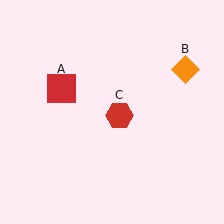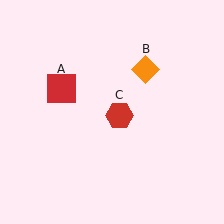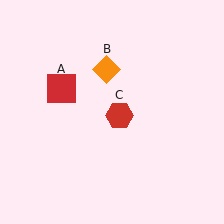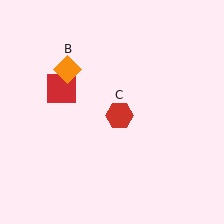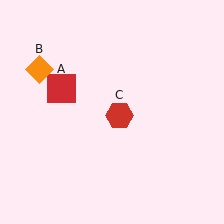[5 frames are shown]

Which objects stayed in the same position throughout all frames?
Red square (object A) and red hexagon (object C) remained stationary.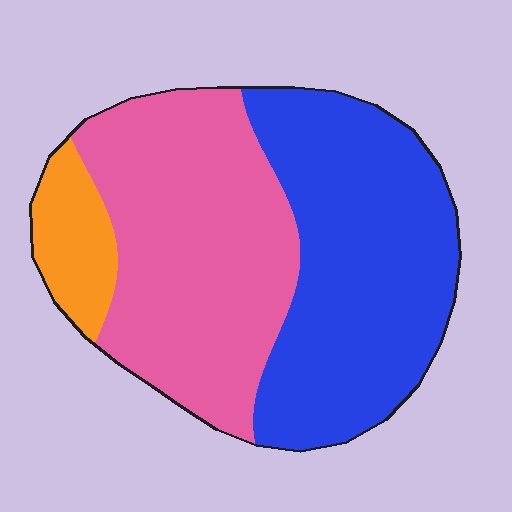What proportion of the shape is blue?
Blue covers around 45% of the shape.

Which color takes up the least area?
Orange, at roughly 10%.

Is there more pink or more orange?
Pink.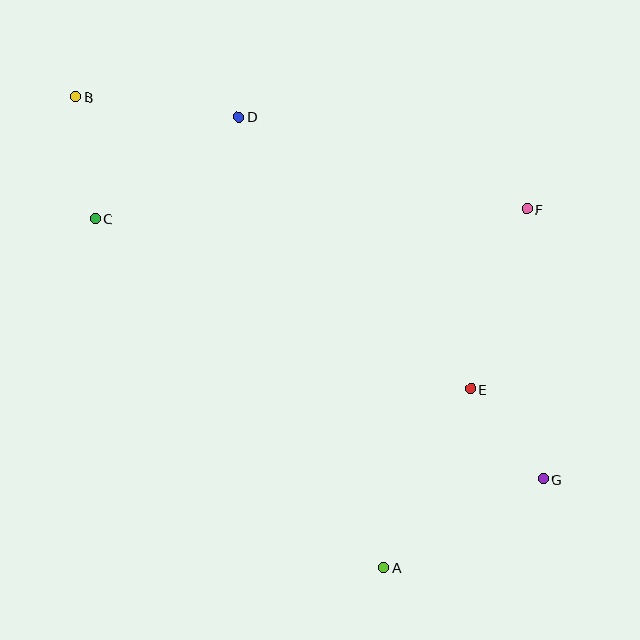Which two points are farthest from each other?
Points B and G are farthest from each other.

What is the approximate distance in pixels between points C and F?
The distance between C and F is approximately 432 pixels.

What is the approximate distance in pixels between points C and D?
The distance between C and D is approximately 176 pixels.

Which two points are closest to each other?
Points E and G are closest to each other.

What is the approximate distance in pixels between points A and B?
The distance between A and B is approximately 563 pixels.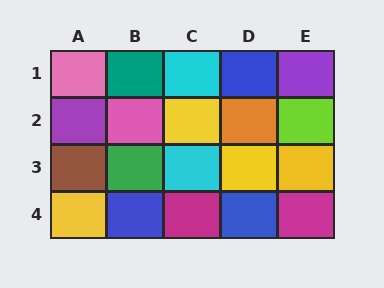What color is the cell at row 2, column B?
Pink.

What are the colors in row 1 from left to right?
Pink, teal, cyan, blue, purple.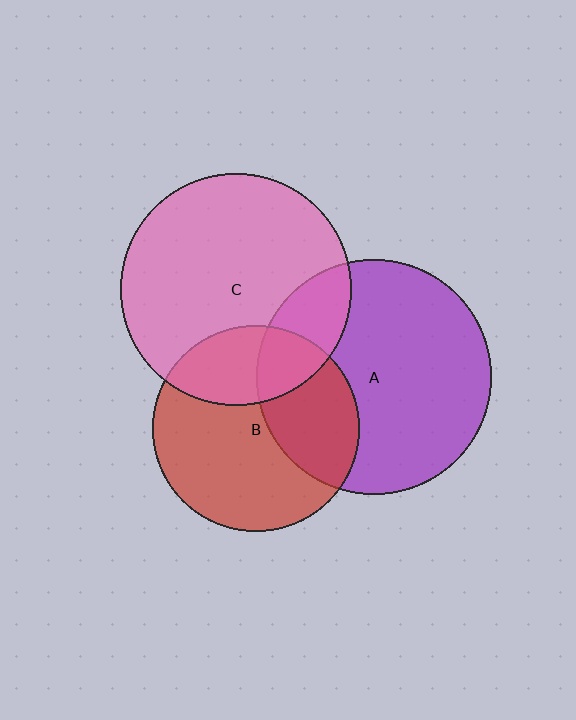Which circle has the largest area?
Circle A (purple).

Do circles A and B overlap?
Yes.